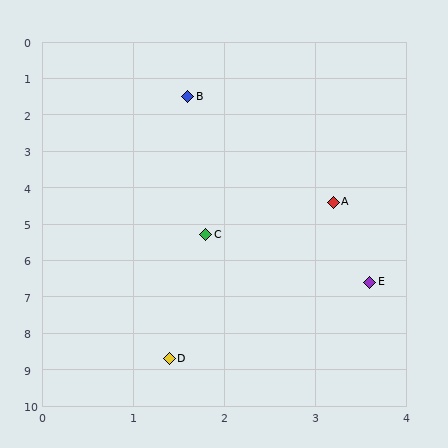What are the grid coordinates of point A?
Point A is at approximately (3.2, 4.4).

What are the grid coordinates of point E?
Point E is at approximately (3.6, 6.6).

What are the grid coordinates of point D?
Point D is at approximately (1.4, 8.7).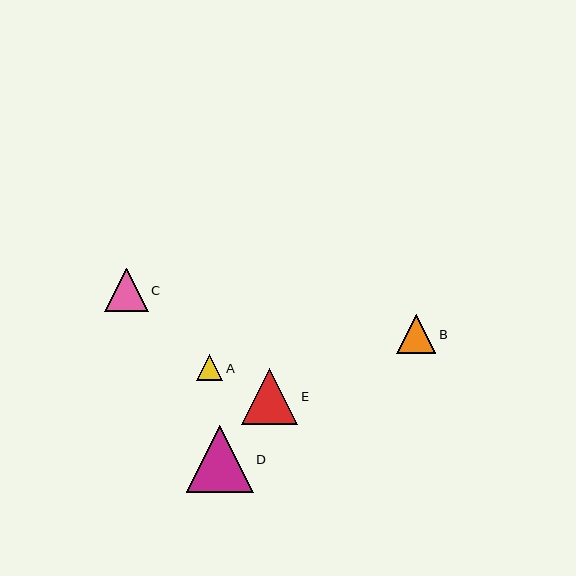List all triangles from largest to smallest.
From largest to smallest: D, E, C, B, A.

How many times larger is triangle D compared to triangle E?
Triangle D is approximately 1.2 times the size of triangle E.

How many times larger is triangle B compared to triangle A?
Triangle B is approximately 1.5 times the size of triangle A.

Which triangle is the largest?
Triangle D is the largest with a size of approximately 67 pixels.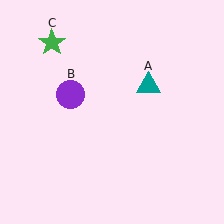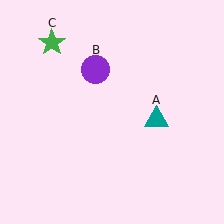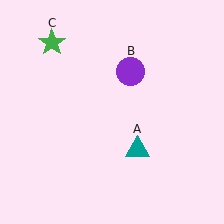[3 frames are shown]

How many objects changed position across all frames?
2 objects changed position: teal triangle (object A), purple circle (object B).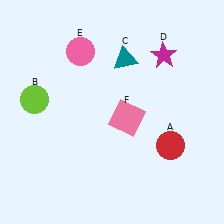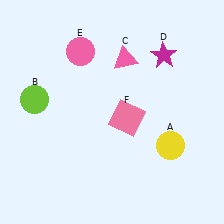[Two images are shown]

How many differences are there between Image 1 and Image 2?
There are 2 differences between the two images.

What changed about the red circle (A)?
In Image 1, A is red. In Image 2, it changed to yellow.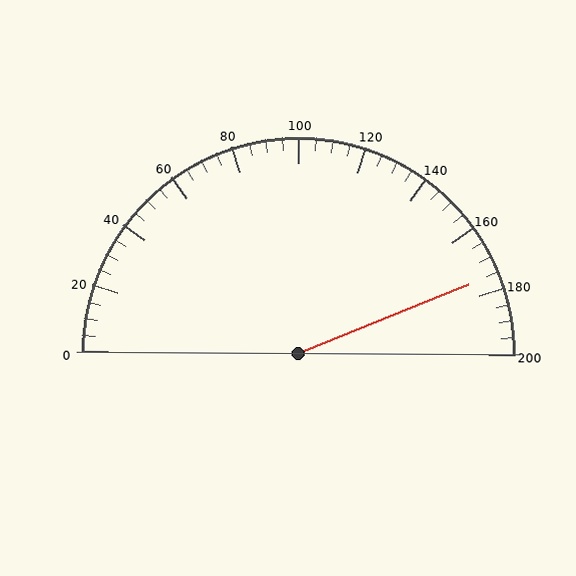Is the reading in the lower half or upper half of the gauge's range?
The reading is in the upper half of the range (0 to 200).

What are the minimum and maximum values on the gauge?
The gauge ranges from 0 to 200.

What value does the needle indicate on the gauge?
The needle indicates approximately 175.